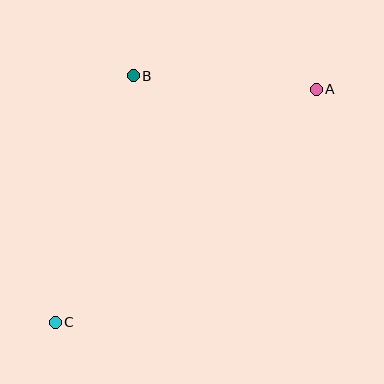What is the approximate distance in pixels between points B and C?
The distance between B and C is approximately 258 pixels.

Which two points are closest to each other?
Points A and B are closest to each other.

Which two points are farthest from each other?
Points A and C are farthest from each other.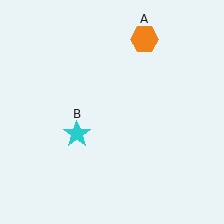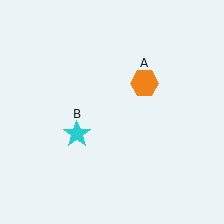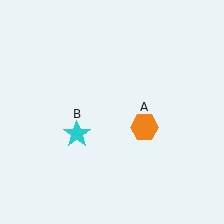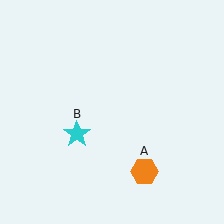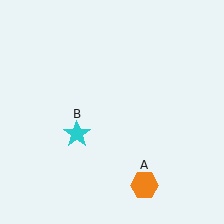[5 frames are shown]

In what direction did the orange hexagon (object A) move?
The orange hexagon (object A) moved down.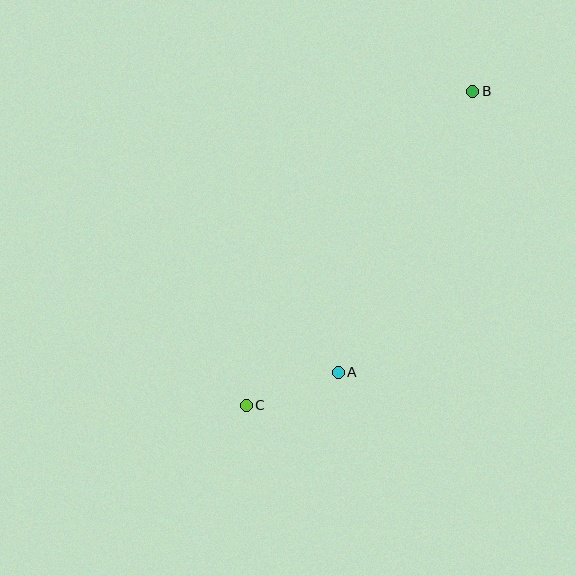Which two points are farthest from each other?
Points B and C are farthest from each other.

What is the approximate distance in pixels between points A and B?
The distance between A and B is approximately 311 pixels.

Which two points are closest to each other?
Points A and C are closest to each other.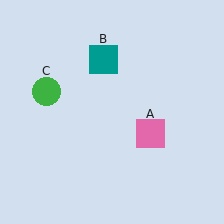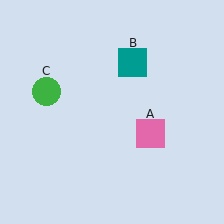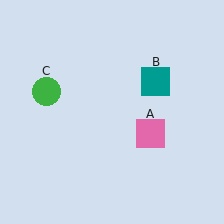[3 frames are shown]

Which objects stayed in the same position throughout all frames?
Pink square (object A) and green circle (object C) remained stationary.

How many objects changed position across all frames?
1 object changed position: teal square (object B).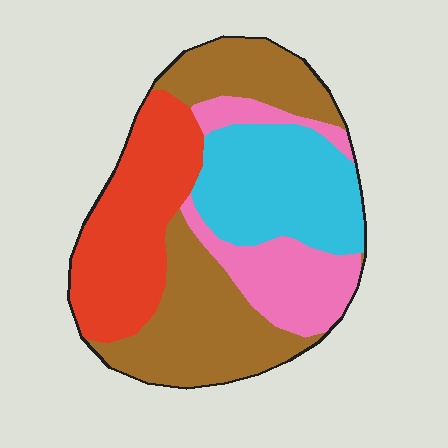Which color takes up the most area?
Brown, at roughly 35%.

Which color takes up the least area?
Pink, at roughly 20%.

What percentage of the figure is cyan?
Cyan covers 23% of the figure.